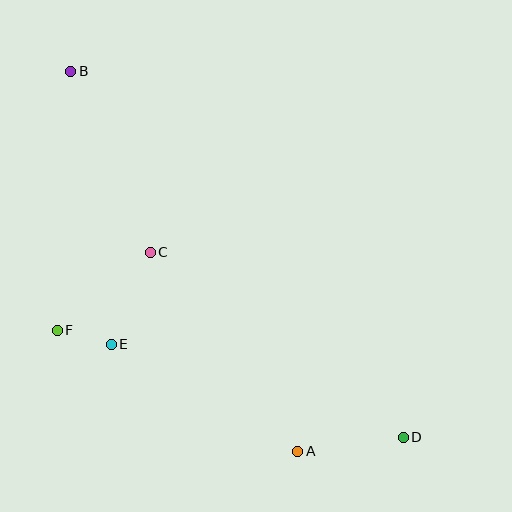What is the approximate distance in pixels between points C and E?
The distance between C and E is approximately 100 pixels.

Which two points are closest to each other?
Points E and F are closest to each other.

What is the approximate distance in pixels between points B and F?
The distance between B and F is approximately 259 pixels.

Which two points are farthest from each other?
Points B and D are farthest from each other.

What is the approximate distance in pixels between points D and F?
The distance between D and F is approximately 362 pixels.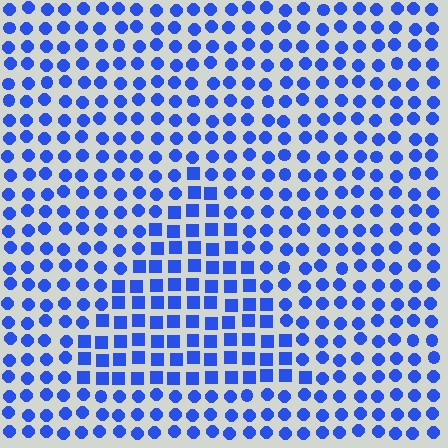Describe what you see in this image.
The image is filled with small blue elements arranged in a uniform grid. A triangle-shaped region contains squares, while the surrounding area contains circles. The boundary is defined purely by the change in element shape.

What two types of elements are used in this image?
The image uses squares inside the triangle region and circles outside it.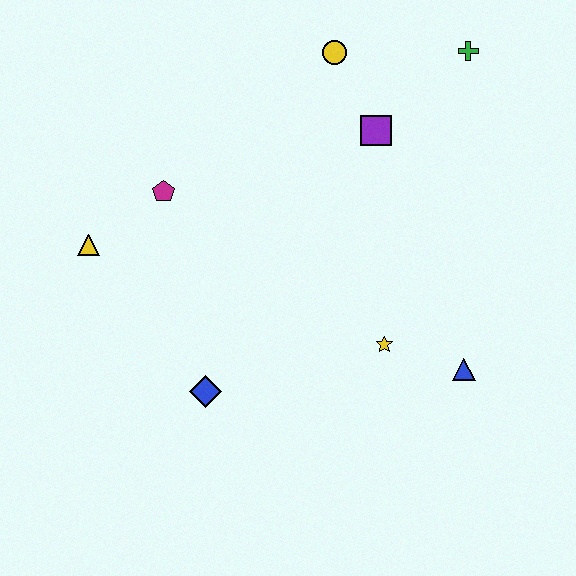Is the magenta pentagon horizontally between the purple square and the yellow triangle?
Yes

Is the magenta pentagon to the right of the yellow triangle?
Yes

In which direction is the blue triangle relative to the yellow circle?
The blue triangle is below the yellow circle.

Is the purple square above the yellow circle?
No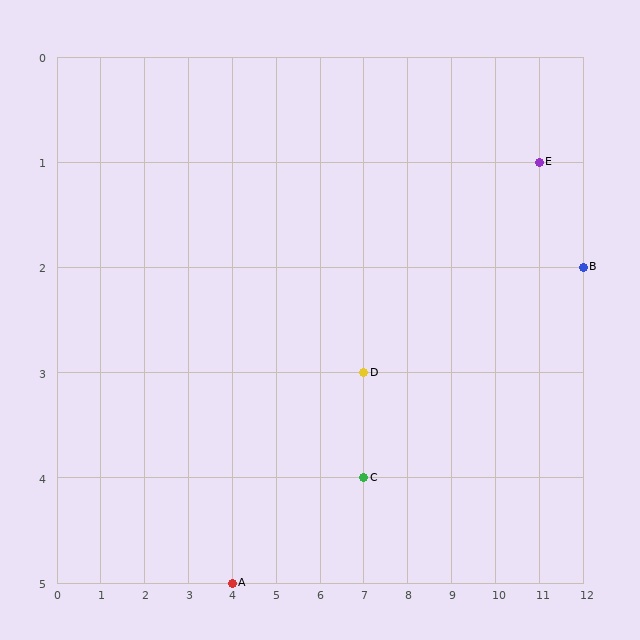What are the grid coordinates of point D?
Point D is at grid coordinates (7, 3).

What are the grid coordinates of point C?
Point C is at grid coordinates (7, 4).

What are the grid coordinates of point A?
Point A is at grid coordinates (4, 5).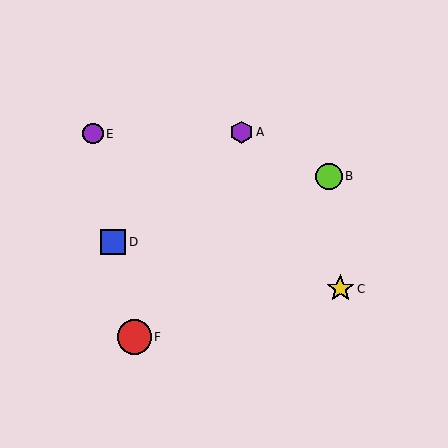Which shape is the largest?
The red circle (labeled F) is the largest.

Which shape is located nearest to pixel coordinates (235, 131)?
The purple hexagon (labeled A) at (242, 132) is nearest to that location.